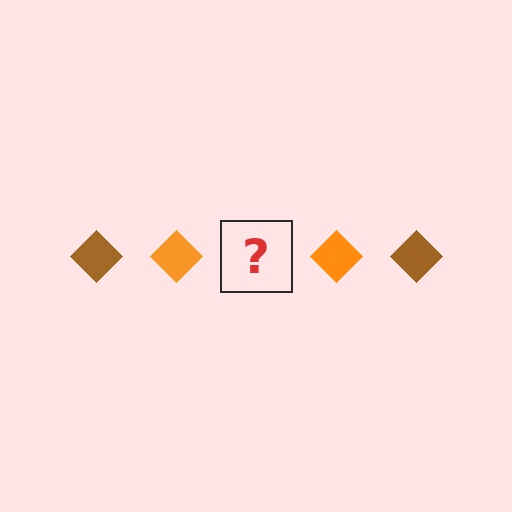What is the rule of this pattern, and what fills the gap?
The rule is that the pattern cycles through brown, orange diamonds. The gap should be filled with a brown diamond.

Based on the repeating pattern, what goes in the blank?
The blank should be a brown diamond.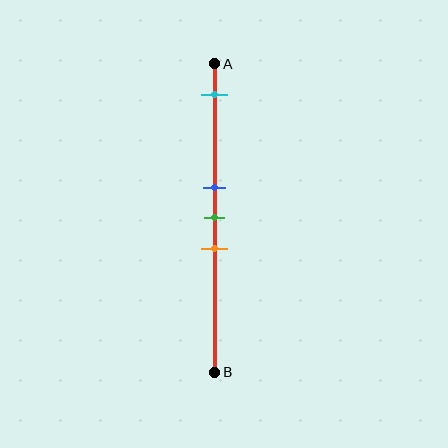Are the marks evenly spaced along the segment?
No, the marks are not evenly spaced.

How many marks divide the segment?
There are 4 marks dividing the segment.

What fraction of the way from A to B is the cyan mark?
The cyan mark is approximately 10% (0.1) of the way from A to B.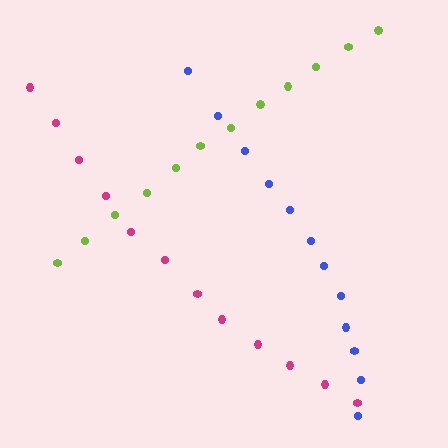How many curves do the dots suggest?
There are 3 distinct paths.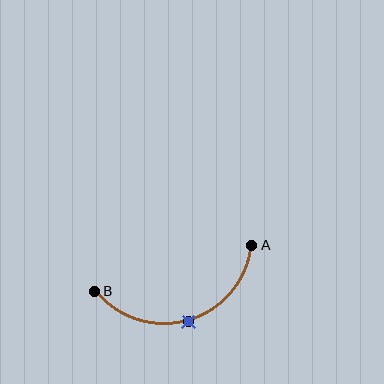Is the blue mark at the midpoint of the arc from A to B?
Yes. The blue mark lies on the arc at equal arc-length from both A and B — it is the arc midpoint.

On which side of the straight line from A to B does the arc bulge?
The arc bulges below the straight line connecting A and B.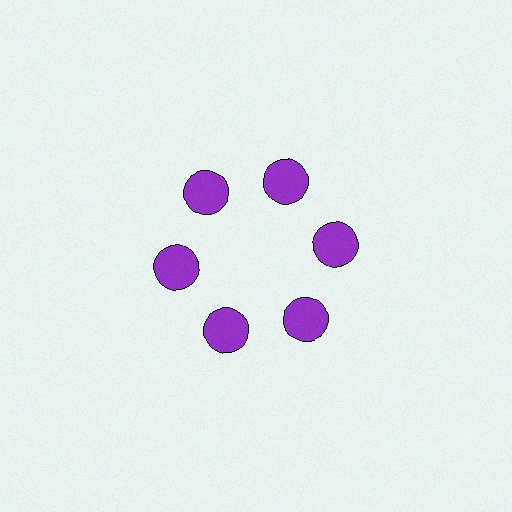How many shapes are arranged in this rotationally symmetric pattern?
There are 6 shapes, arranged in 6 groups of 1.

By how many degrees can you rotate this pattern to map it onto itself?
The pattern maps onto itself every 60 degrees of rotation.